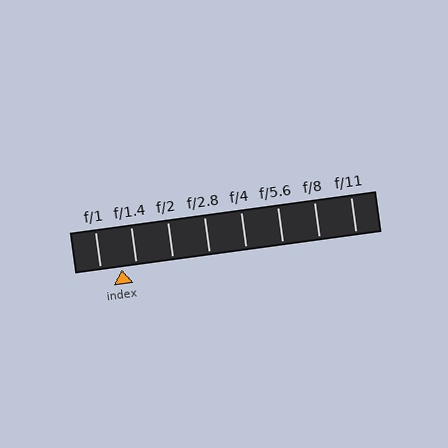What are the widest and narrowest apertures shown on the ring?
The widest aperture shown is f/1 and the narrowest is f/11.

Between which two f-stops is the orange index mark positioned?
The index mark is between f/1 and f/1.4.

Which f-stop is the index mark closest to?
The index mark is closest to f/1.4.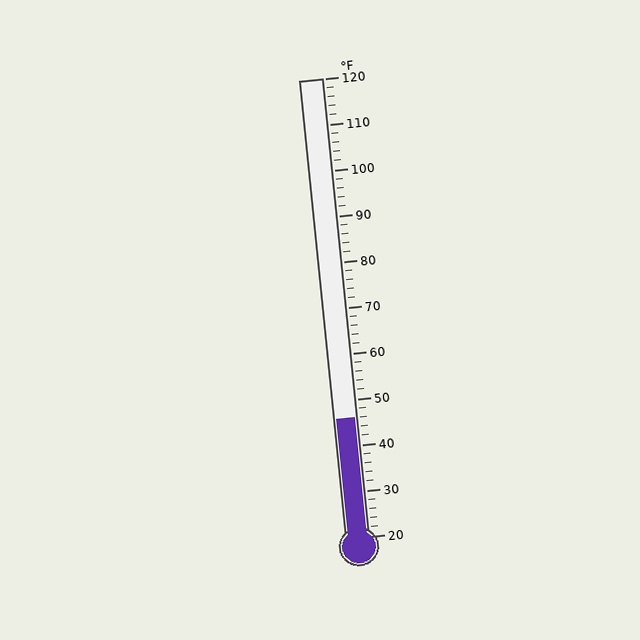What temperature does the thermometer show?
The thermometer shows approximately 46°F.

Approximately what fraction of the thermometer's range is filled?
The thermometer is filled to approximately 25% of its range.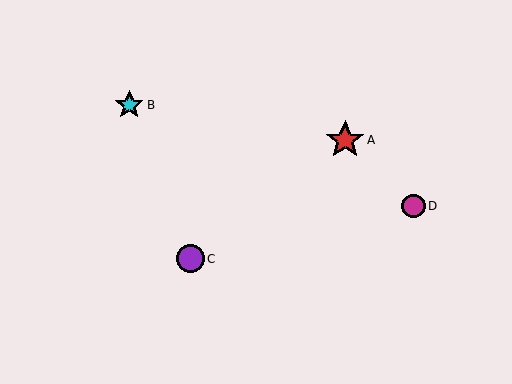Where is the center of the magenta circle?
The center of the magenta circle is at (413, 206).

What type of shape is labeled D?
Shape D is a magenta circle.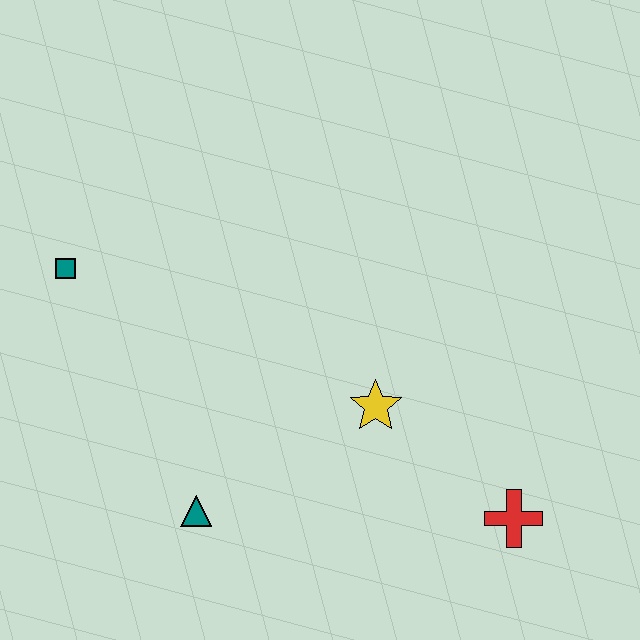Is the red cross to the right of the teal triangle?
Yes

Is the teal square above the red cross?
Yes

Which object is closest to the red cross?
The yellow star is closest to the red cross.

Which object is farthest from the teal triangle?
The red cross is farthest from the teal triangle.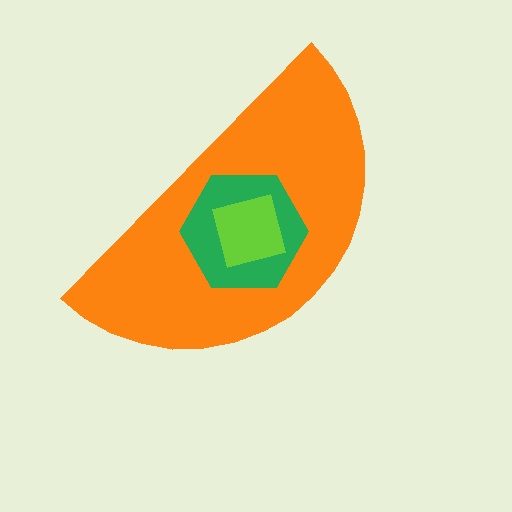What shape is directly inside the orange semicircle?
The green hexagon.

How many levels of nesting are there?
3.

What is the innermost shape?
The lime square.